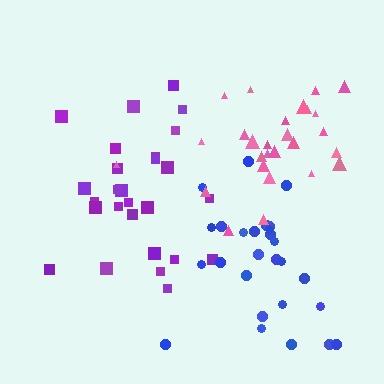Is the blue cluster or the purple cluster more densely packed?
Blue.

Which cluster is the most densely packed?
Blue.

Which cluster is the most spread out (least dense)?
Purple.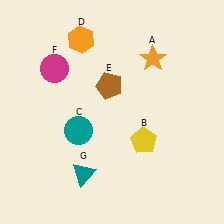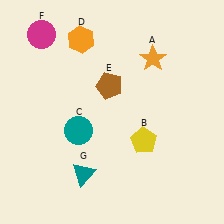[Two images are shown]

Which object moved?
The magenta circle (F) moved up.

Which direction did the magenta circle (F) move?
The magenta circle (F) moved up.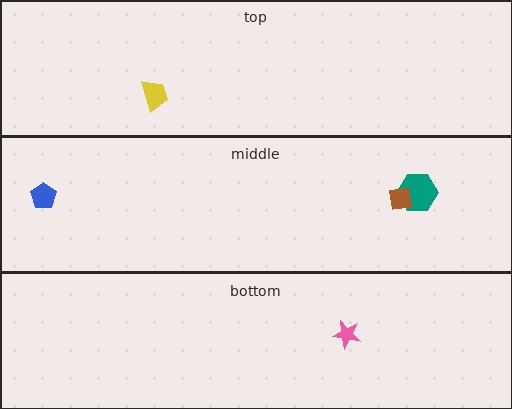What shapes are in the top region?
The yellow trapezoid.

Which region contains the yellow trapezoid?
The top region.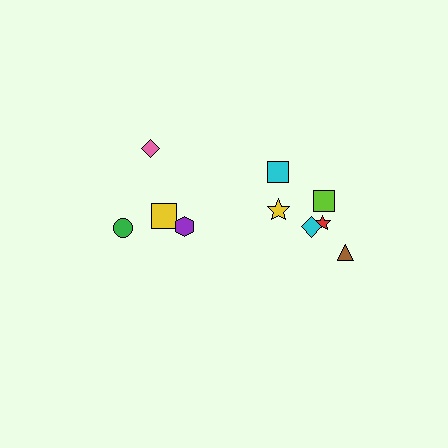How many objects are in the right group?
There are 6 objects.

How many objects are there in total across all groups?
There are 10 objects.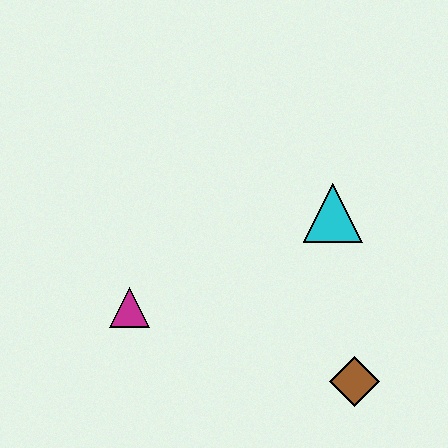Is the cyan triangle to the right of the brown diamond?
No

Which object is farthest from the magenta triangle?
The brown diamond is farthest from the magenta triangle.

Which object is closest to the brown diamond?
The cyan triangle is closest to the brown diamond.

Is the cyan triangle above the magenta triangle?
Yes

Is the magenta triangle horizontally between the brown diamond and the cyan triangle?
No